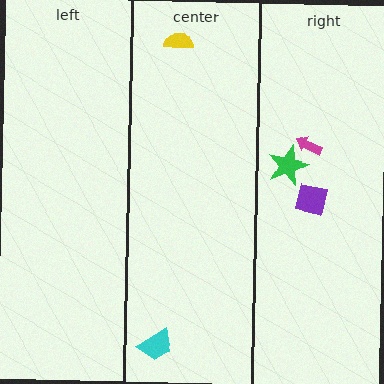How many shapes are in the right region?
3.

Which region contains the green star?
The right region.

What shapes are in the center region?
The cyan trapezoid, the yellow semicircle.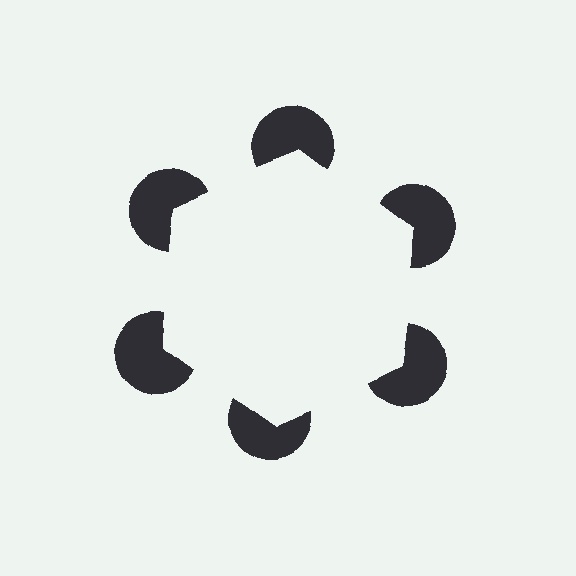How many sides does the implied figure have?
6 sides.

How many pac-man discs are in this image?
There are 6 — one at each vertex of the illusory hexagon.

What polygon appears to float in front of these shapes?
An illusory hexagon — its edges are inferred from the aligned wedge cuts in the pac-man discs, not physically drawn.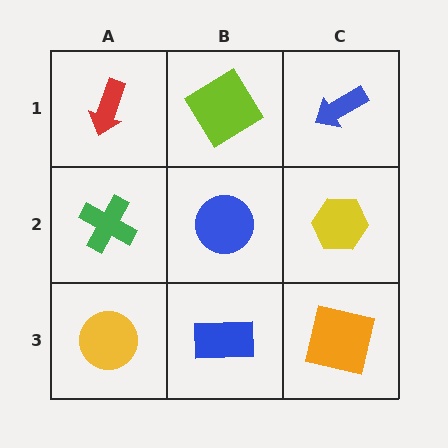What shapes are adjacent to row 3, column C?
A yellow hexagon (row 2, column C), a blue rectangle (row 3, column B).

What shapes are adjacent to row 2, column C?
A blue arrow (row 1, column C), an orange square (row 3, column C), a blue circle (row 2, column B).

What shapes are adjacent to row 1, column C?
A yellow hexagon (row 2, column C), a lime diamond (row 1, column B).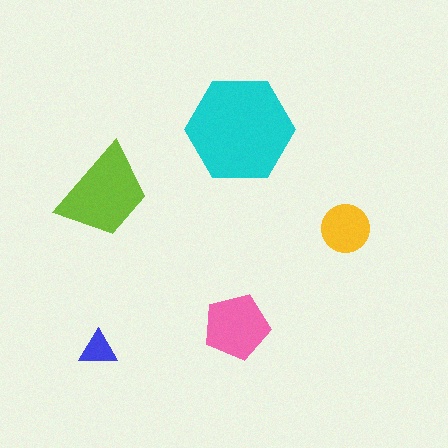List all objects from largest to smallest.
The cyan hexagon, the lime trapezoid, the pink pentagon, the yellow circle, the blue triangle.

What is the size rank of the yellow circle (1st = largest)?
4th.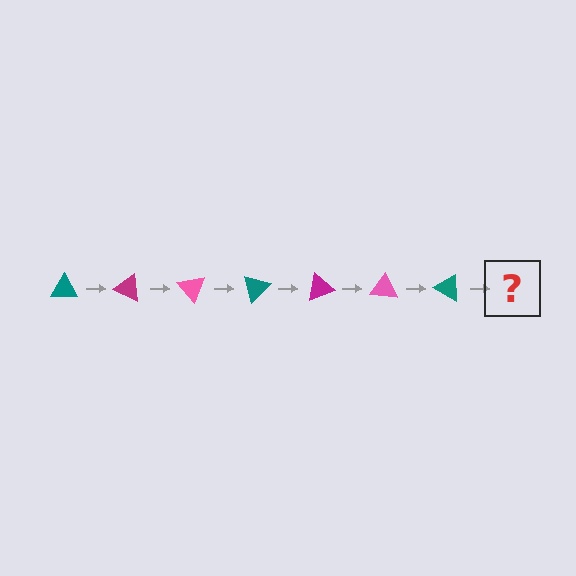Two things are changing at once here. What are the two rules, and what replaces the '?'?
The two rules are that it rotates 25 degrees each step and the color cycles through teal, magenta, and pink. The '?' should be a magenta triangle, rotated 175 degrees from the start.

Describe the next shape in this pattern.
It should be a magenta triangle, rotated 175 degrees from the start.